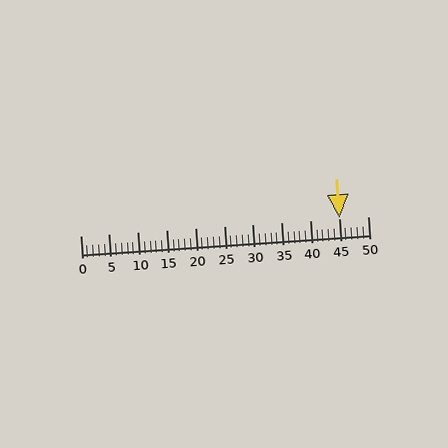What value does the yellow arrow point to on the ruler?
The yellow arrow points to approximately 45.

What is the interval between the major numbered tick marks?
The major tick marks are spaced 5 units apart.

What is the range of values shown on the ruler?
The ruler shows values from 0 to 50.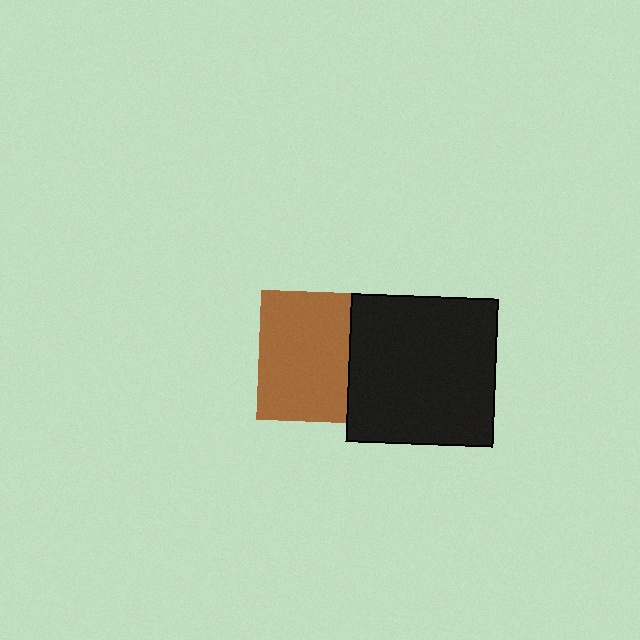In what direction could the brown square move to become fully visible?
The brown square could move left. That would shift it out from behind the black square entirely.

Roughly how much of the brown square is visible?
Most of it is visible (roughly 69%).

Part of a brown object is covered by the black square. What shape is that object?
It is a square.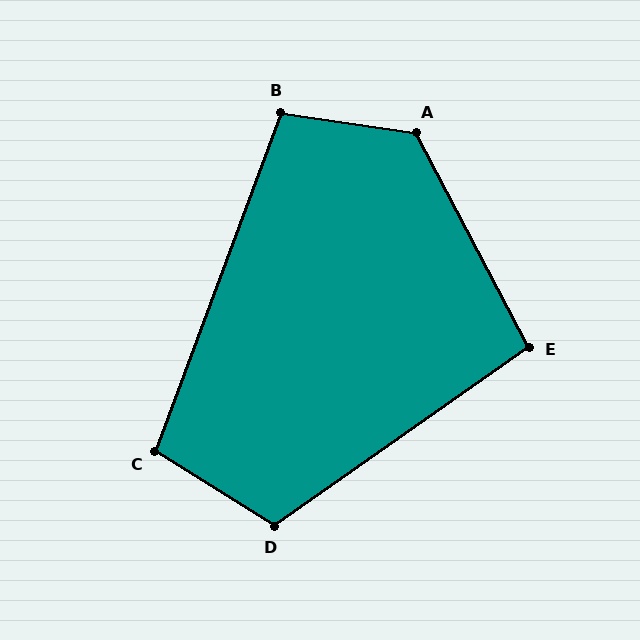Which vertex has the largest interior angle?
A, at approximately 126 degrees.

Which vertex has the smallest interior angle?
E, at approximately 97 degrees.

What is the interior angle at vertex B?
Approximately 102 degrees (obtuse).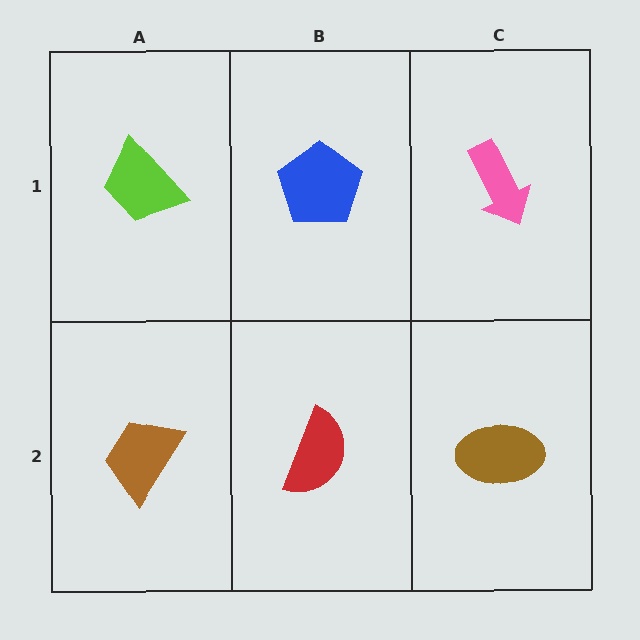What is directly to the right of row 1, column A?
A blue pentagon.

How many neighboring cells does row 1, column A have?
2.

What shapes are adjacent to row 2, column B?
A blue pentagon (row 1, column B), a brown trapezoid (row 2, column A), a brown ellipse (row 2, column C).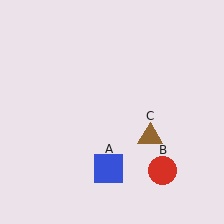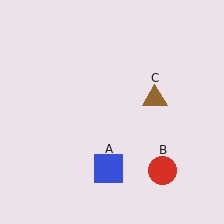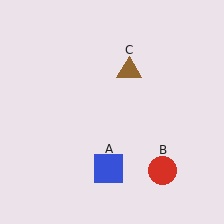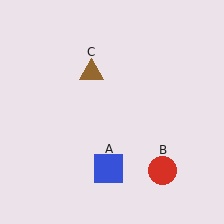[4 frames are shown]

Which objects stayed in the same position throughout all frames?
Blue square (object A) and red circle (object B) remained stationary.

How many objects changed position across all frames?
1 object changed position: brown triangle (object C).